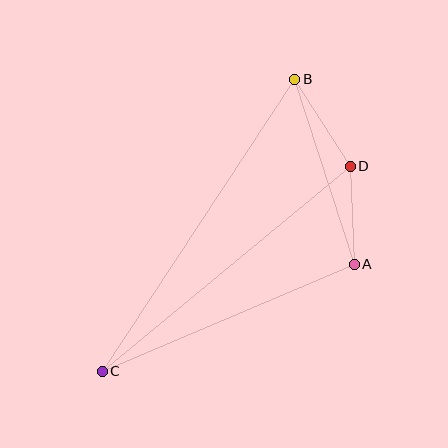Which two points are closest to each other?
Points A and D are closest to each other.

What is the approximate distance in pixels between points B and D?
The distance between B and D is approximately 103 pixels.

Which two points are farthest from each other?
Points B and C are farthest from each other.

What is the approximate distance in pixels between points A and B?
The distance between A and B is approximately 194 pixels.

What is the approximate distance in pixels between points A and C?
The distance between A and C is approximately 274 pixels.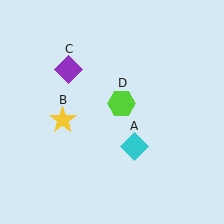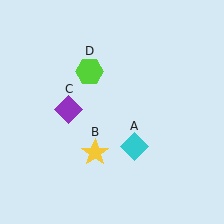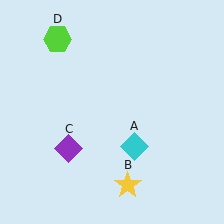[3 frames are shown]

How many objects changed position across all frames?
3 objects changed position: yellow star (object B), purple diamond (object C), lime hexagon (object D).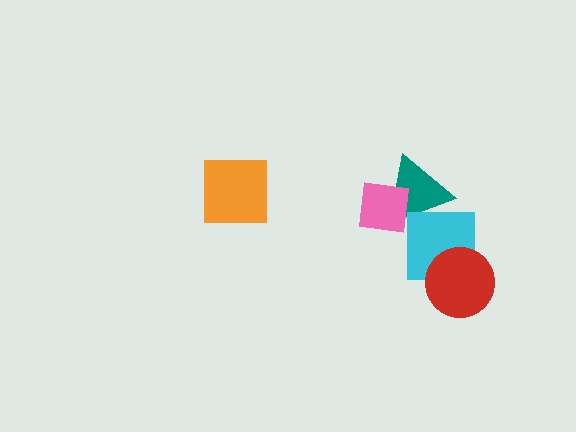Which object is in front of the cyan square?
The red circle is in front of the cyan square.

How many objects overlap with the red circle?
1 object overlaps with the red circle.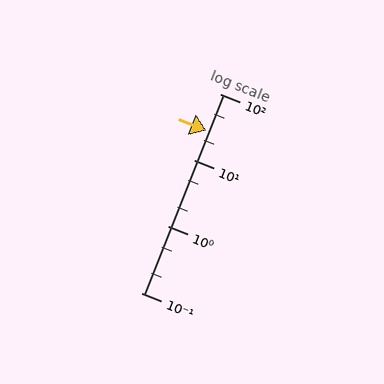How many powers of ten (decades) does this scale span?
The scale spans 3 decades, from 0.1 to 100.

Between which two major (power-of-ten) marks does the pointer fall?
The pointer is between 10 and 100.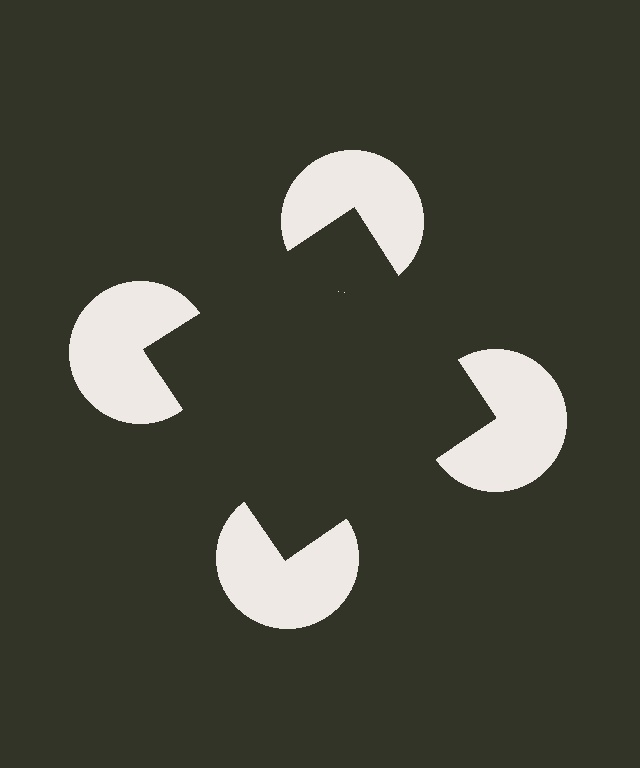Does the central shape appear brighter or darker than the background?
It typically appears slightly darker than the background, even though no actual brightness change is drawn.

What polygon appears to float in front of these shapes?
An illusory square — its edges are inferred from the aligned wedge cuts in the pac-man discs, not physically drawn.